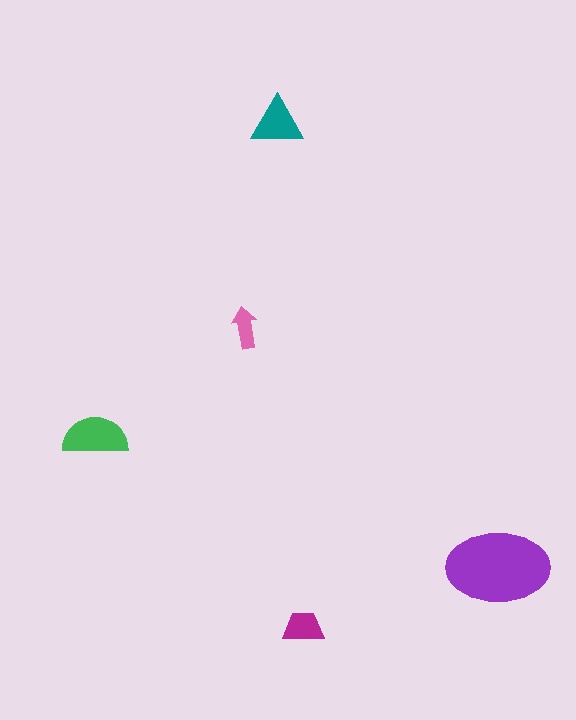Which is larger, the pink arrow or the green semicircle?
The green semicircle.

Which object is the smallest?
The pink arrow.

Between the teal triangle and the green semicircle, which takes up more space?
The green semicircle.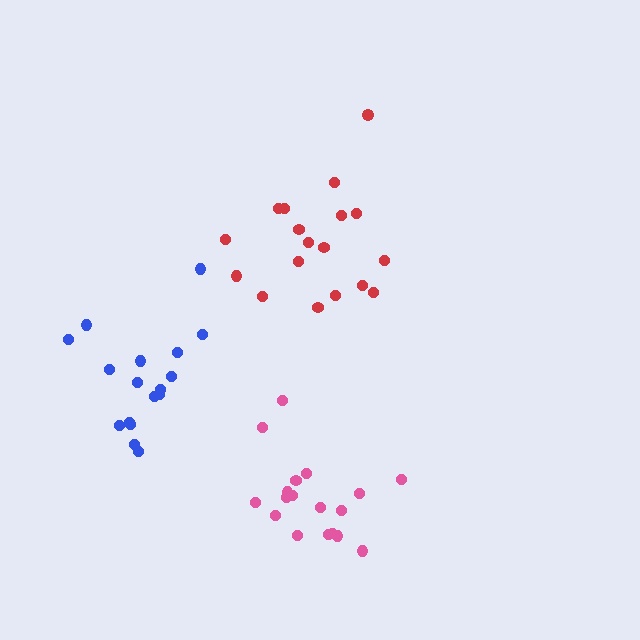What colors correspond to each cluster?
The clusters are colored: red, blue, pink.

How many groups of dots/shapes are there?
There are 3 groups.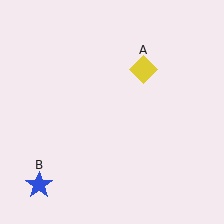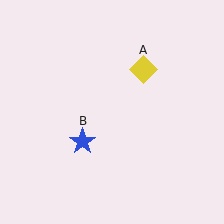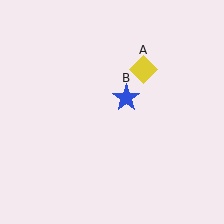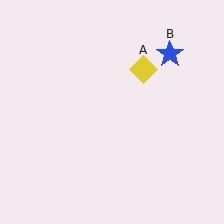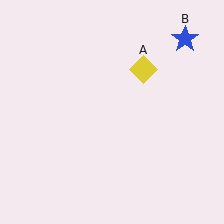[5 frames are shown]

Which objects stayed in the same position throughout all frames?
Yellow diamond (object A) remained stationary.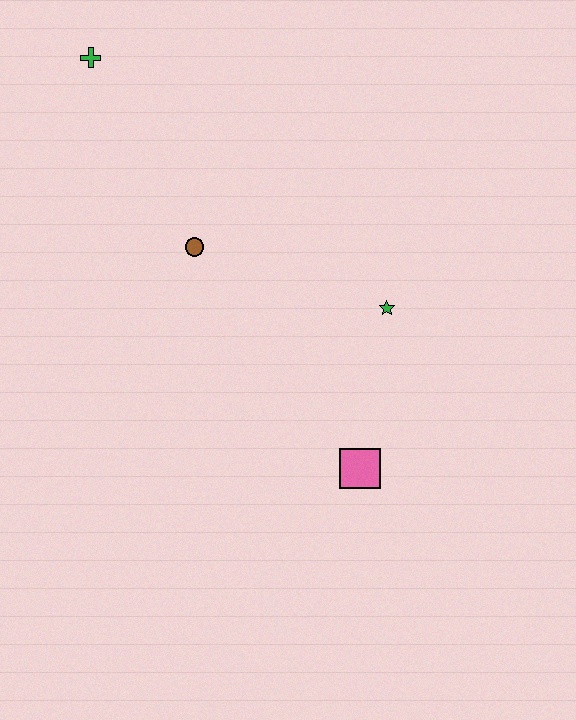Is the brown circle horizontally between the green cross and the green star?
Yes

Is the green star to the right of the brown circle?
Yes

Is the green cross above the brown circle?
Yes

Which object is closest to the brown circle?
The green star is closest to the brown circle.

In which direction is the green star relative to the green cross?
The green star is to the right of the green cross.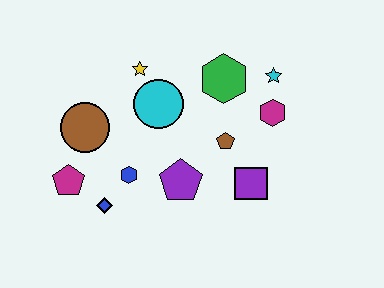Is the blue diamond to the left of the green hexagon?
Yes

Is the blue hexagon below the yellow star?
Yes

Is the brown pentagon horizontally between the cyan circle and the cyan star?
Yes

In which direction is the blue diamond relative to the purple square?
The blue diamond is to the left of the purple square.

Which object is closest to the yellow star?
The cyan circle is closest to the yellow star.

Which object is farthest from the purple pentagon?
The cyan star is farthest from the purple pentagon.